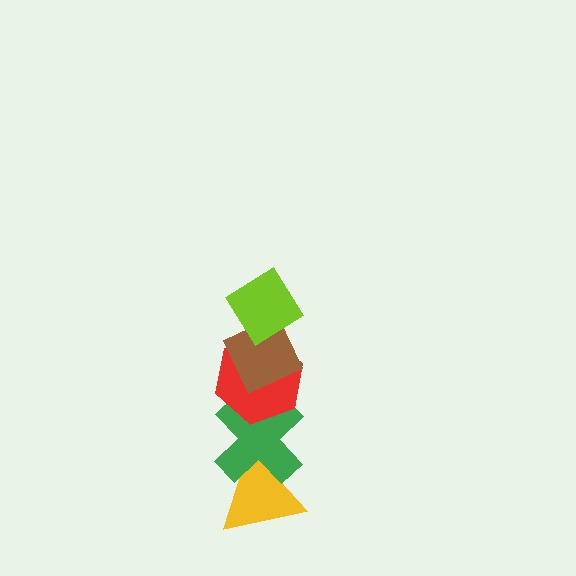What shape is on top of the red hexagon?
The brown diamond is on top of the red hexagon.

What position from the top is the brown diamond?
The brown diamond is 2nd from the top.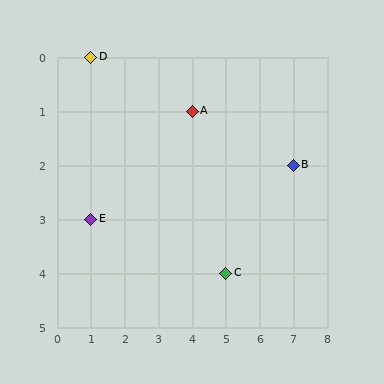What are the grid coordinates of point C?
Point C is at grid coordinates (5, 4).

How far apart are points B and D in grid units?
Points B and D are 6 columns and 2 rows apart (about 6.3 grid units diagonally).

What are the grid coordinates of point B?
Point B is at grid coordinates (7, 2).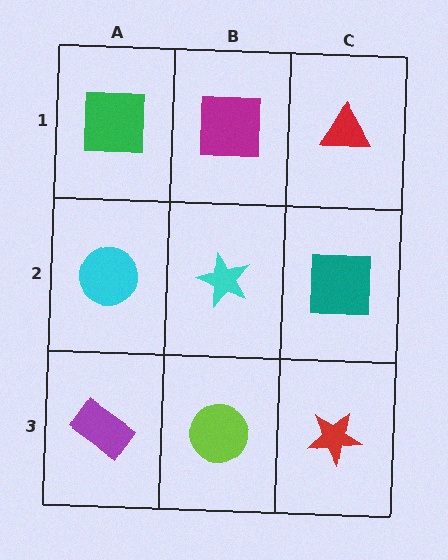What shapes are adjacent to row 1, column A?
A cyan circle (row 2, column A), a magenta square (row 1, column B).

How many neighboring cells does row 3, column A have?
2.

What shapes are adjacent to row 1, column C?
A teal square (row 2, column C), a magenta square (row 1, column B).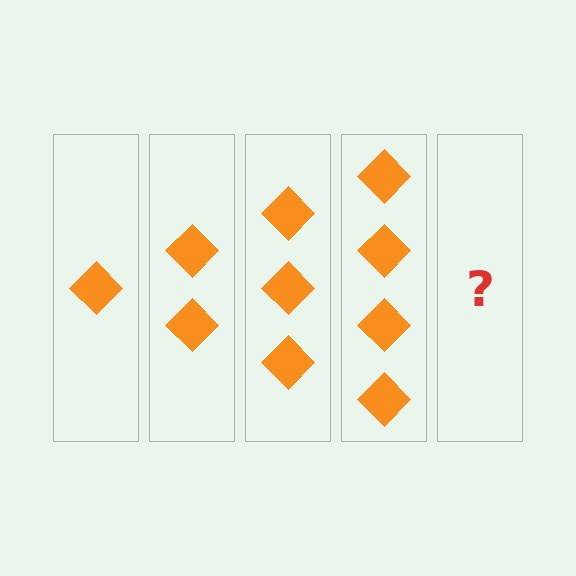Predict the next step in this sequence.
The next step is 5 diamonds.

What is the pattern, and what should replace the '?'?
The pattern is that each step adds one more diamond. The '?' should be 5 diamonds.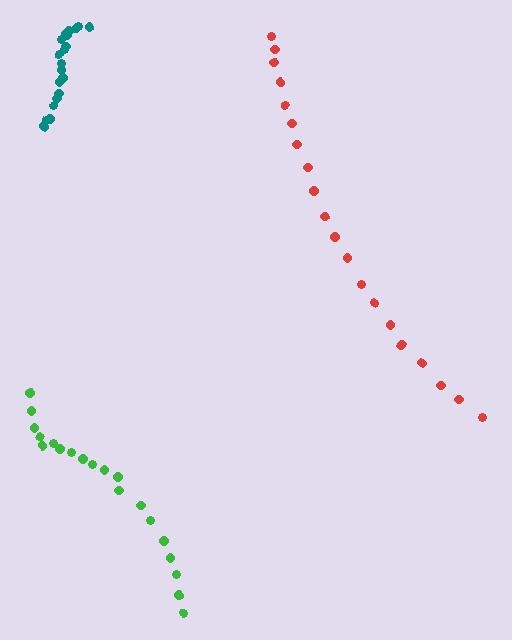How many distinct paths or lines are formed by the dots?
There are 3 distinct paths.